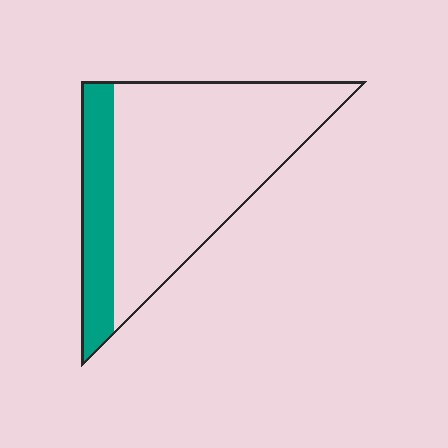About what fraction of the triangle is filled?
About one fifth (1/5).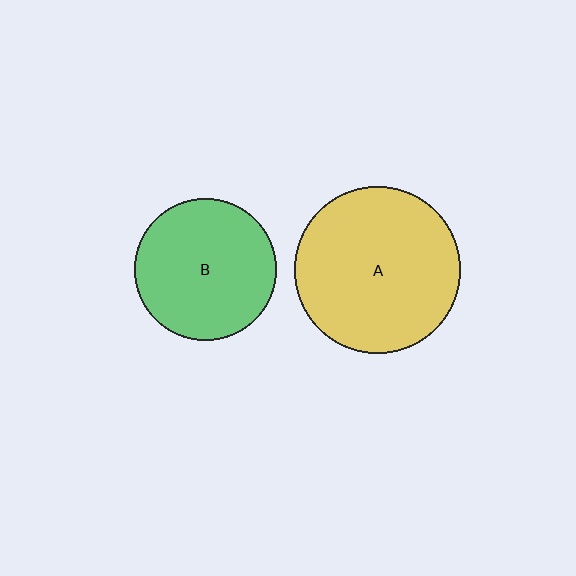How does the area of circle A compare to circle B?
Approximately 1.4 times.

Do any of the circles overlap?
No, none of the circles overlap.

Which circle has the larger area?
Circle A (yellow).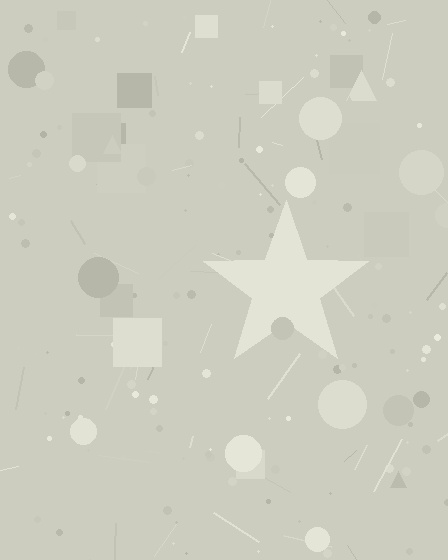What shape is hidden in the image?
A star is hidden in the image.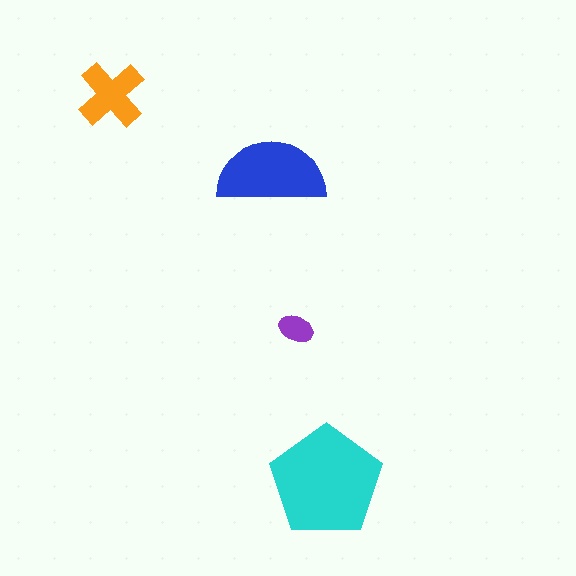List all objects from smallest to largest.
The purple ellipse, the orange cross, the blue semicircle, the cyan pentagon.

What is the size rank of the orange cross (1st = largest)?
3rd.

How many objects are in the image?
There are 4 objects in the image.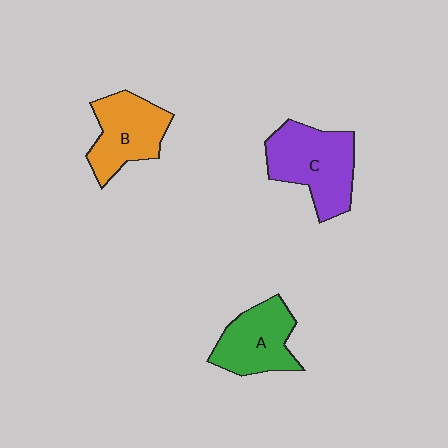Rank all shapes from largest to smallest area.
From largest to smallest: C (purple), B (orange), A (green).